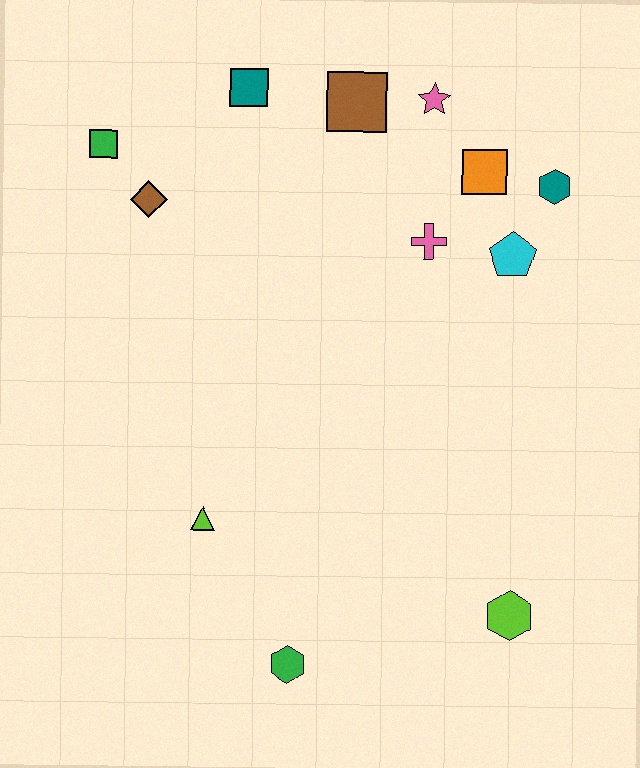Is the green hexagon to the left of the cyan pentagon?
Yes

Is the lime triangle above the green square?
No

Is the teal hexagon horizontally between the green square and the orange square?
No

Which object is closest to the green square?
The brown diamond is closest to the green square.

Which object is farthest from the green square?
The lime hexagon is farthest from the green square.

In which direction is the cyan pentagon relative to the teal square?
The cyan pentagon is to the right of the teal square.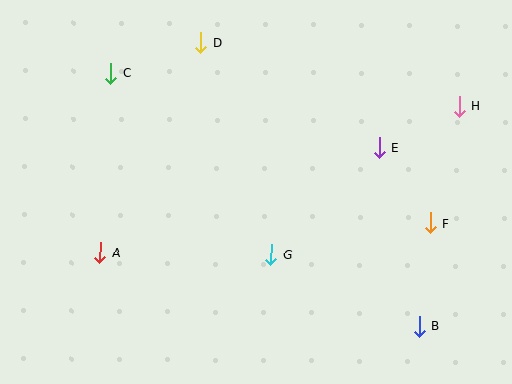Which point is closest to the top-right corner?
Point H is closest to the top-right corner.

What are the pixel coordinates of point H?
Point H is at (459, 106).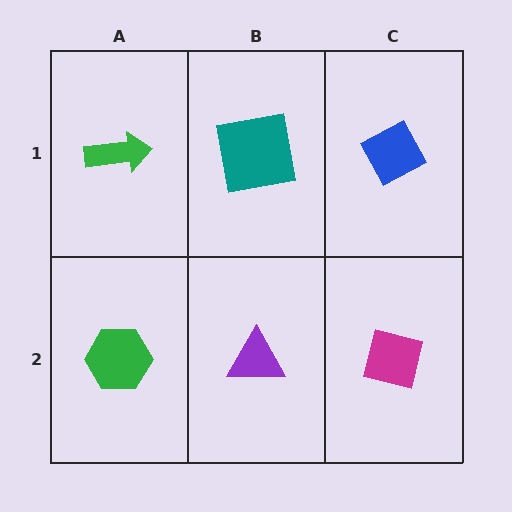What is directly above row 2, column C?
A blue diamond.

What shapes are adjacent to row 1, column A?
A green hexagon (row 2, column A), a teal square (row 1, column B).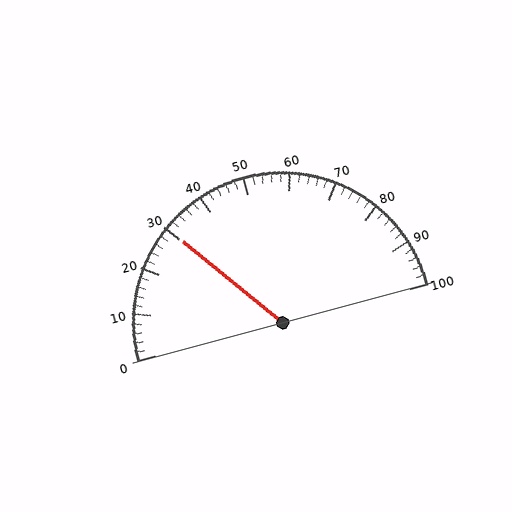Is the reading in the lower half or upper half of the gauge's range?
The reading is in the lower half of the range (0 to 100).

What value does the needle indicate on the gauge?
The needle indicates approximately 30.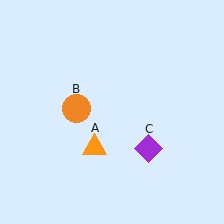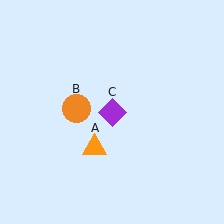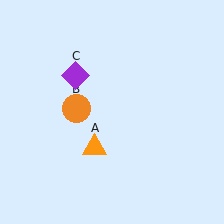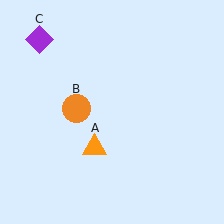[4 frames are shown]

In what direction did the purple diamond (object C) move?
The purple diamond (object C) moved up and to the left.